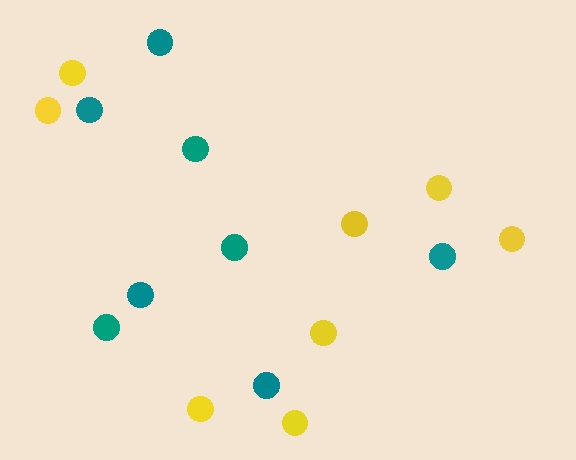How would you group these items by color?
There are 2 groups: one group of yellow circles (8) and one group of teal circles (8).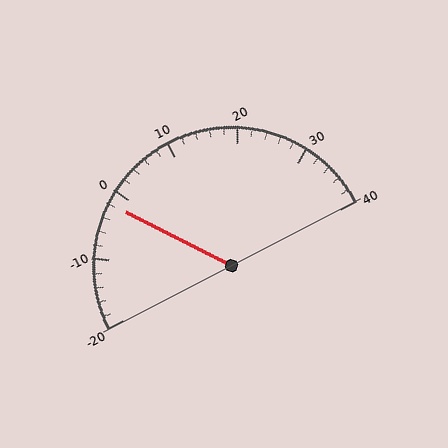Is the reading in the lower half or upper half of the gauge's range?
The reading is in the lower half of the range (-20 to 40).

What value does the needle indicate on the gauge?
The needle indicates approximately -2.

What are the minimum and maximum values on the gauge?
The gauge ranges from -20 to 40.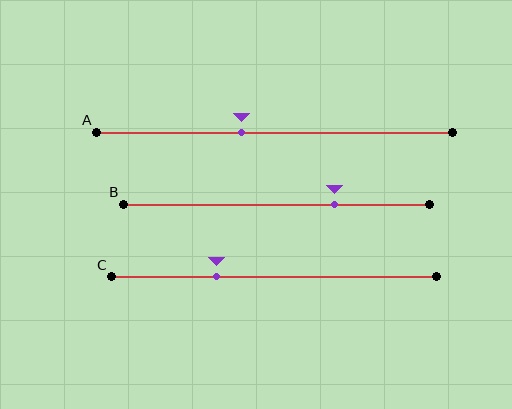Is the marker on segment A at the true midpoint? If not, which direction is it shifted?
No, the marker on segment A is shifted to the left by about 9% of the segment length.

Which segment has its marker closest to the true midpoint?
Segment A has its marker closest to the true midpoint.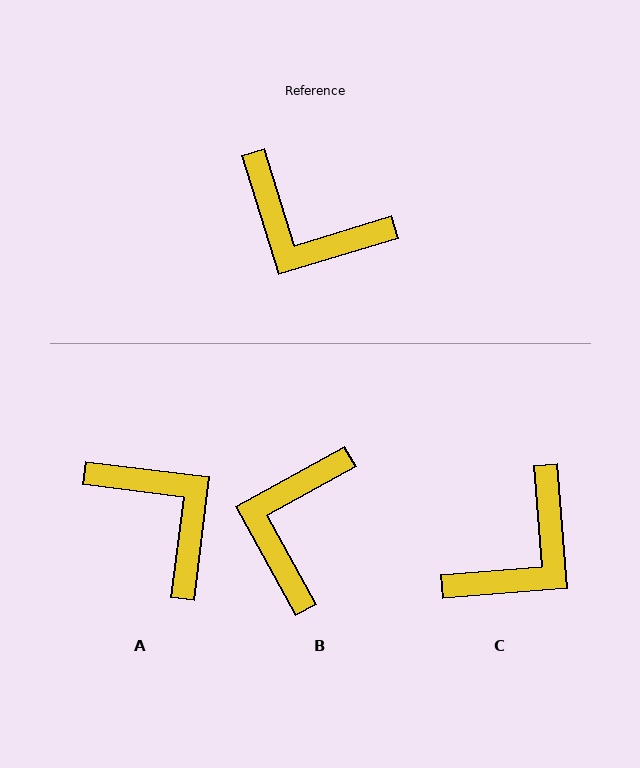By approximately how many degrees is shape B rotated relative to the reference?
Approximately 78 degrees clockwise.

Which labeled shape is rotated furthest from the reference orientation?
A, about 156 degrees away.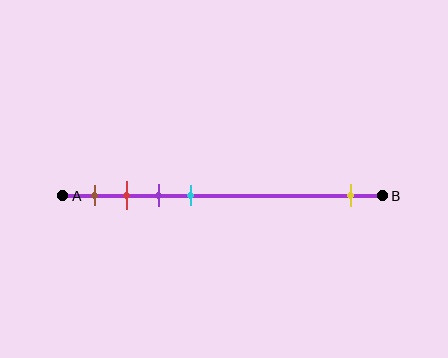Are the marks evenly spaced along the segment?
No, the marks are not evenly spaced.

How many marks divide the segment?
There are 5 marks dividing the segment.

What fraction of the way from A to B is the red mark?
The red mark is approximately 20% (0.2) of the way from A to B.